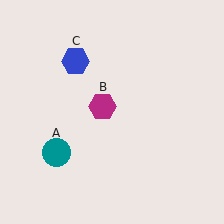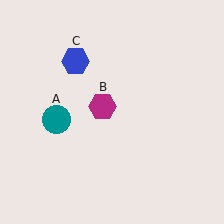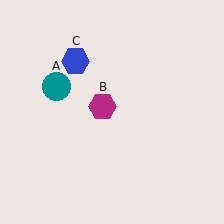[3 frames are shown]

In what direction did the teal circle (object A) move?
The teal circle (object A) moved up.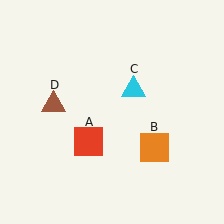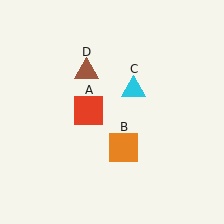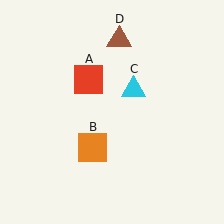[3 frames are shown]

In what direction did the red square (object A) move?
The red square (object A) moved up.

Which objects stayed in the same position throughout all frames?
Cyan triangle (object C) remained stationary.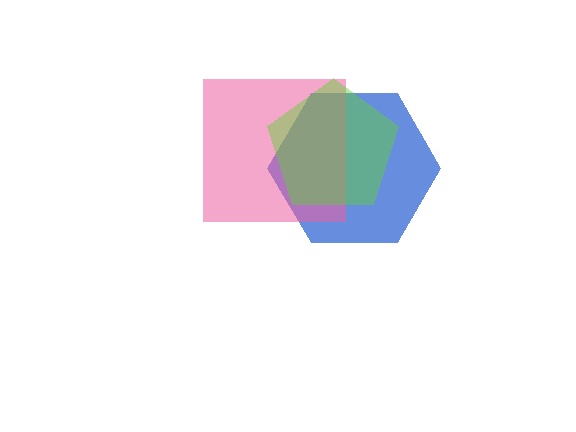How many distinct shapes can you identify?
There are 3 distinct shapes: a blue hexagon, a pink square, a lime pentagon.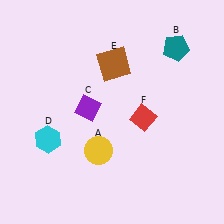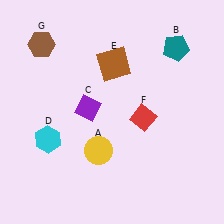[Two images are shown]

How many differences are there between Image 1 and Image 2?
There is 1 difference between the two images.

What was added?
A brown hexagon (G) was added in Image 2.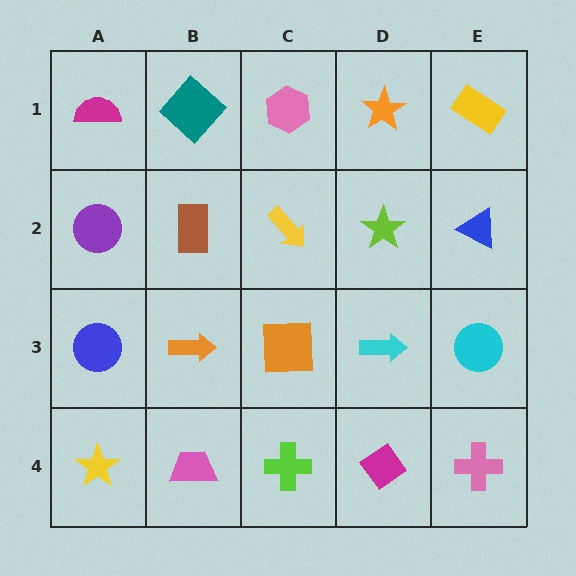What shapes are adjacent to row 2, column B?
A teal diamond (row 1, column B), an orange arrow (row 3, column B), a purple circle (row 2, column A), a yellow arrow (row 2, column C).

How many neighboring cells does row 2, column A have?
3.